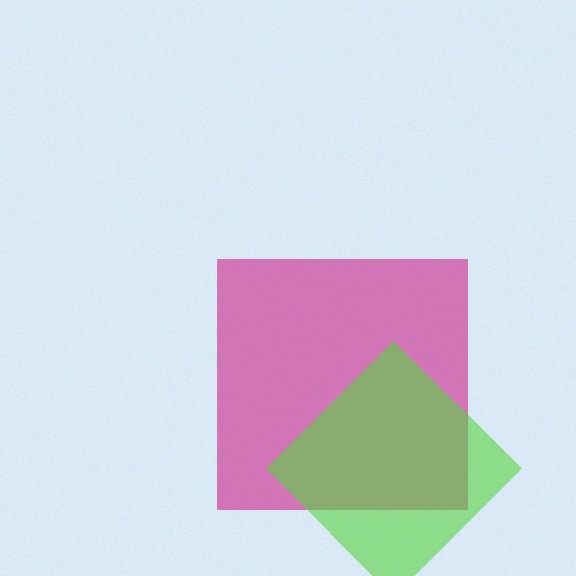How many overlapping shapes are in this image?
There are 2 overlapping shapes in the image.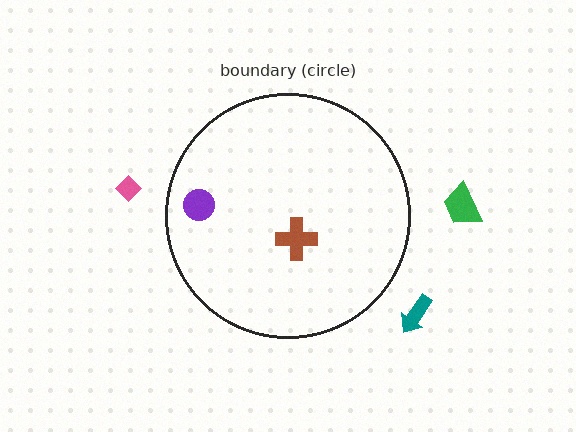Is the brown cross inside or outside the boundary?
Inside.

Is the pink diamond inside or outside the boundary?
Outside.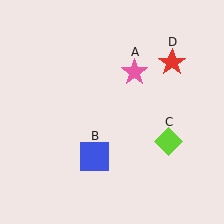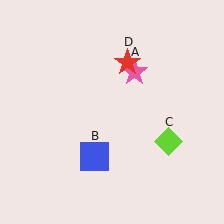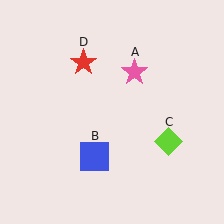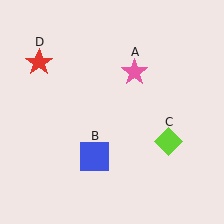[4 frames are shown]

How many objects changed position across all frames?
1 object changed position: red star (object D).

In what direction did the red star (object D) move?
The red star (object D) moved left.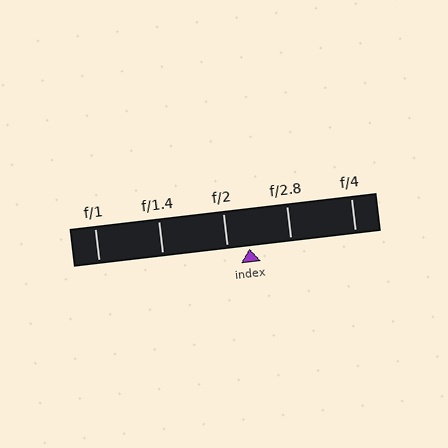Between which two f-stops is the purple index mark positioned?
The index mark is between f/2 and f/2.8.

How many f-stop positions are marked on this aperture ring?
There are 5 f-stop positions marked.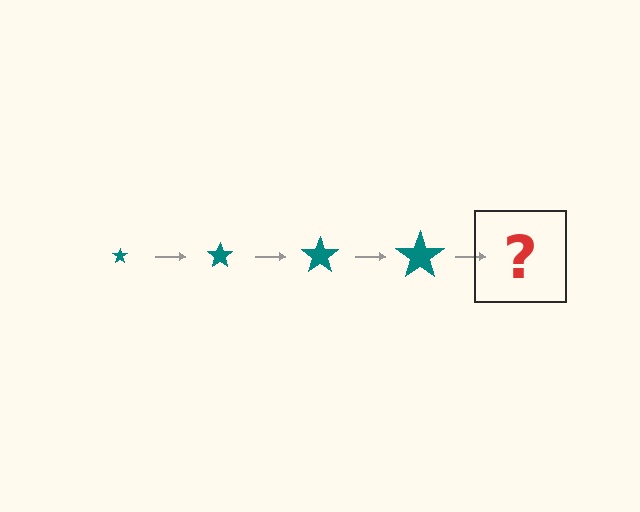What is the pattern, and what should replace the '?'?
The pattern is that the star gets progressively larger each step. The '?' should be a teal star, larger than the previous one.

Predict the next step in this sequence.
The next step is a teal star, larger than the previous one.